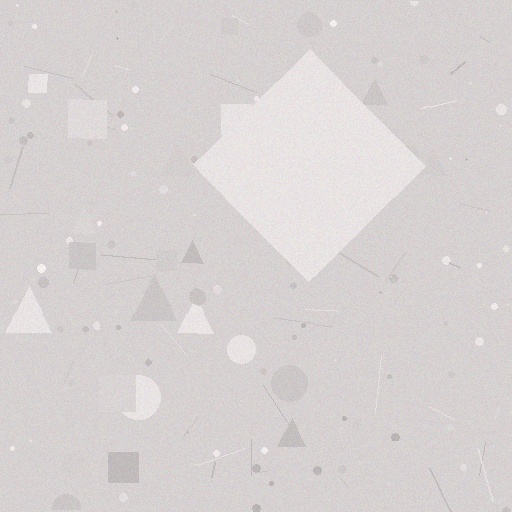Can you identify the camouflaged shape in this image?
The camouflaged shape is a diamond.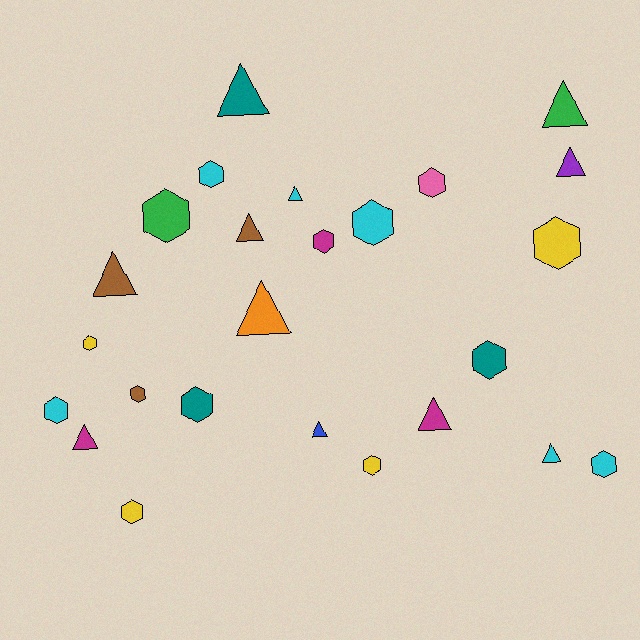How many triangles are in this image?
There are 11 triangles.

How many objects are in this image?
There are 25 objects.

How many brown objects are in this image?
There are 3 brown objects.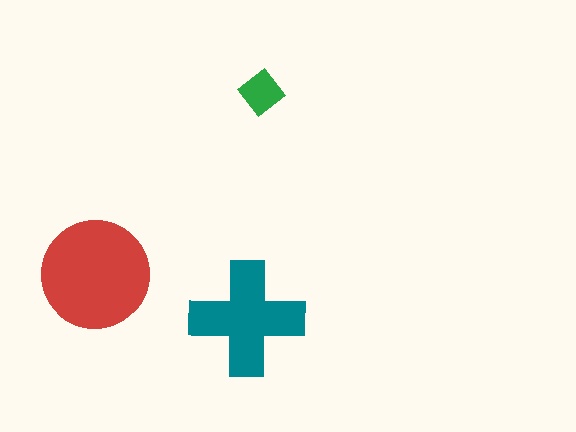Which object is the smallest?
The green diamond.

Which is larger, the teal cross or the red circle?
The red circle.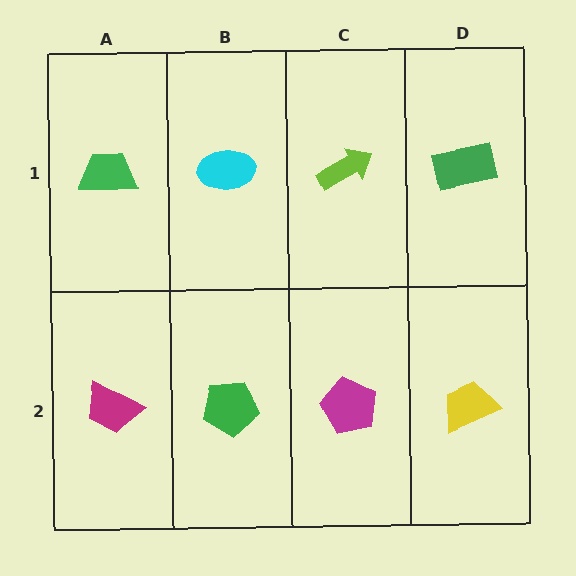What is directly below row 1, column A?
A magenta trapezoid.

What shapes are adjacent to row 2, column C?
A lime arrow (row 1, column C), a green pentagon (row 2, column B), a yellow trapezoid (row 2, column D).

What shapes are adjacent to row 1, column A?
A magenta trapezoid (row 2, column A), a cyan ellipse (row 1, column B).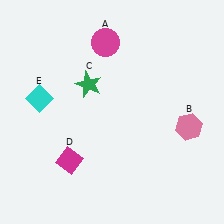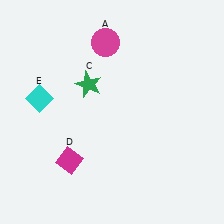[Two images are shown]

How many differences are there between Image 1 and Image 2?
There is 1 difference between the two images.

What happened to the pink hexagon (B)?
The pink hexagon (B) was removed in Image 2. It was in the bottom-right area of Image 1.